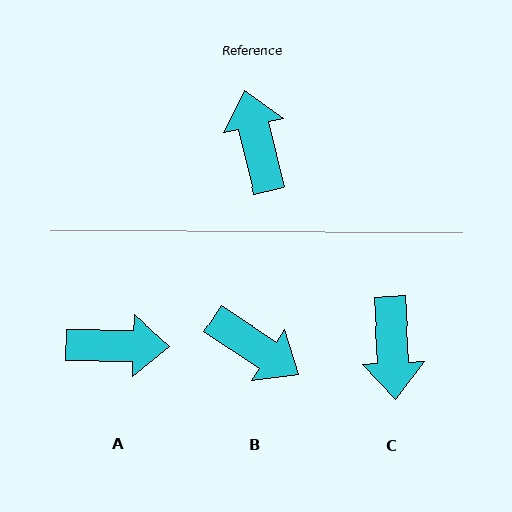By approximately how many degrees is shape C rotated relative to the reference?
Approximately 170 degrees counter-clockwise.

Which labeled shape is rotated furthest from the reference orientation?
C, about 170 degrees away.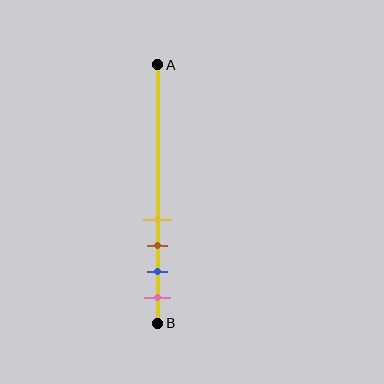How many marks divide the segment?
There are 4 marks dividing the segment.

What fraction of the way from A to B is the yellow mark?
The yellow mark is approximately 60% (0.6) of the way from A to B.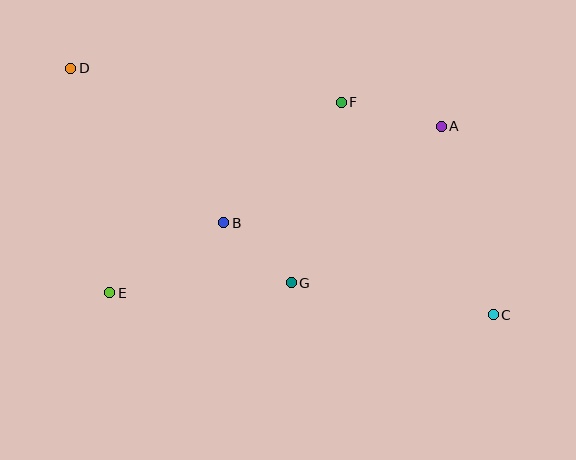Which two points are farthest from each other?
Points C and D are farthest from each other.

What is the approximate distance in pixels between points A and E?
The distance between A and E is approximately 371 pixels.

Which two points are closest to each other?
Points B and G are closest to each other.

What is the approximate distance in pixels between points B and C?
The distance between B and C is approximately 285 pixels.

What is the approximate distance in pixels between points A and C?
The distance between A and C is approximately 195 pixels.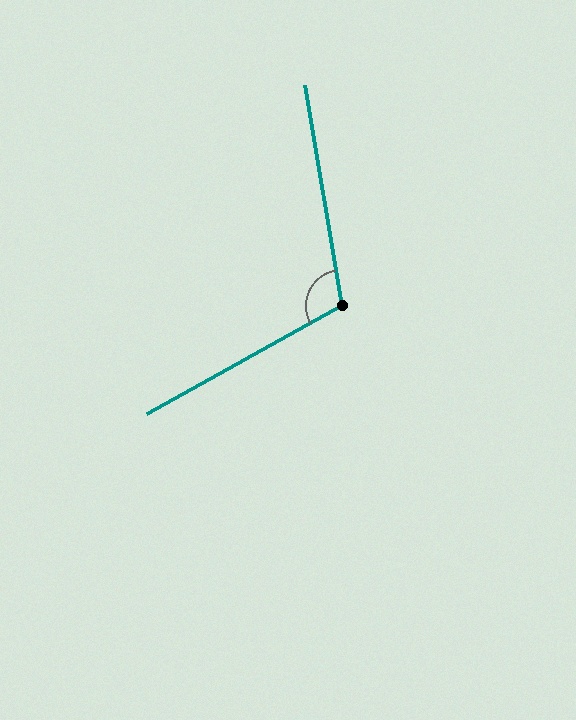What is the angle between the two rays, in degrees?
Approximately 110 degrees.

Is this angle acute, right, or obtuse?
It is obtuse.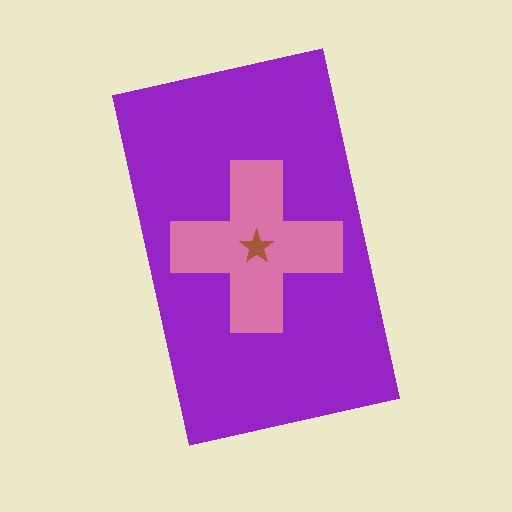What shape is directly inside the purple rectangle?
The pink cross.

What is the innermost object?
The brown star.